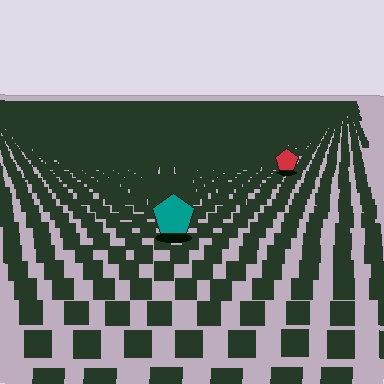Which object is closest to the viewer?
The teal pentagon is closest. The texture marks near it are larger and more spread out.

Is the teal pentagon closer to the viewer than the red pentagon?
Yes. The teal pentagon is closer — you can tell from the texture gradient: the ground texture is coarser near it.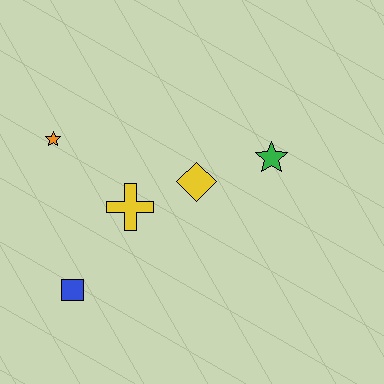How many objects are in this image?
There are 5 objects.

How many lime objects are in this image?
There are no lime objects.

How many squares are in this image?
There is 1 square.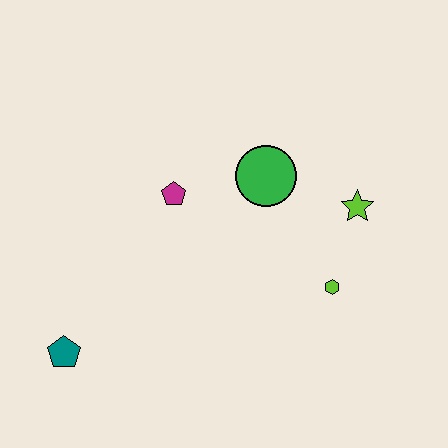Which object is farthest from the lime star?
The teal pentagon is farthest from the lime star.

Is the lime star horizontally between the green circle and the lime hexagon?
No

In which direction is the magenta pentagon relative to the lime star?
The magenta pentagon is to the left of the lime star.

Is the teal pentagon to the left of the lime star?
Yes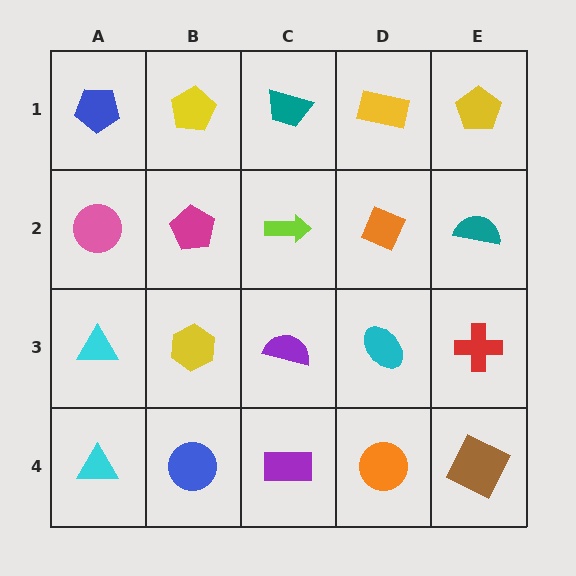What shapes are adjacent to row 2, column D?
A yellow rectangle (row 1, column D), a cyan ellipse (row 3, column D), a lime arrow (row 2, column C), a teal semicircle (row 2, column E).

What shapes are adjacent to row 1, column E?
A teal semicircle (row 2, column E), a yellow rectangle (row 1, column D).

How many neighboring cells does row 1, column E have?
2.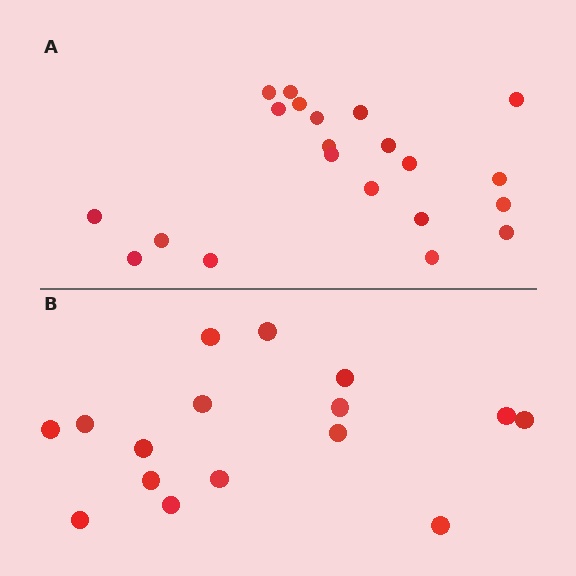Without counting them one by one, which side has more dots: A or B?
Region A (the top region) has more dots.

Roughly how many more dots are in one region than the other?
Region A has about 5 more dots than region B.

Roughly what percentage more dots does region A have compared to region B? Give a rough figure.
About 30% more.